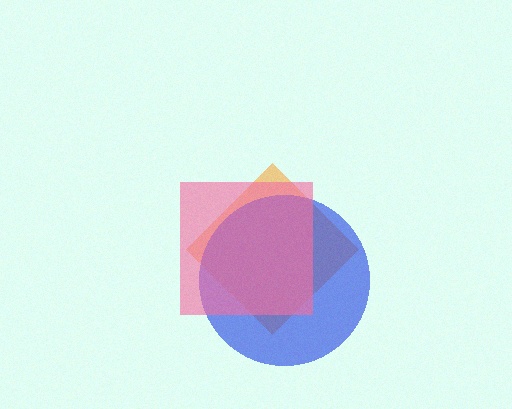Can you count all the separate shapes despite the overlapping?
Yes, there are 3 separate shapes.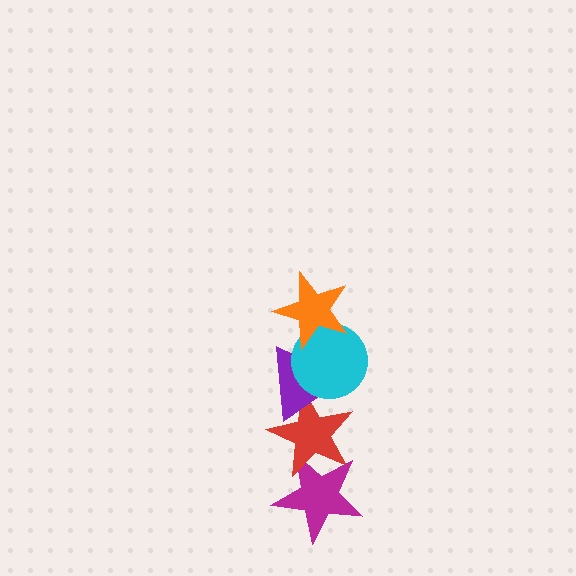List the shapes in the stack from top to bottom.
From top to bottom: the orange star, the cyan circle, the purple triangle, the red star, the magenta star.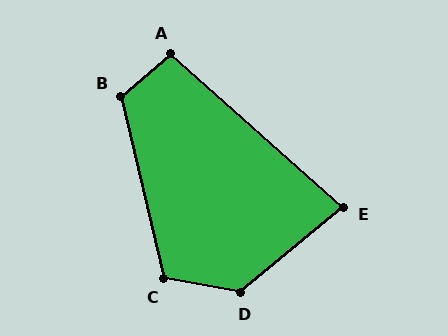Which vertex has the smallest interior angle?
E, at approximately 81 degrees.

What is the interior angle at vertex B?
Approximately 117 degrees (obtuse).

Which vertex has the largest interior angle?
D, at approximately 130 degrees.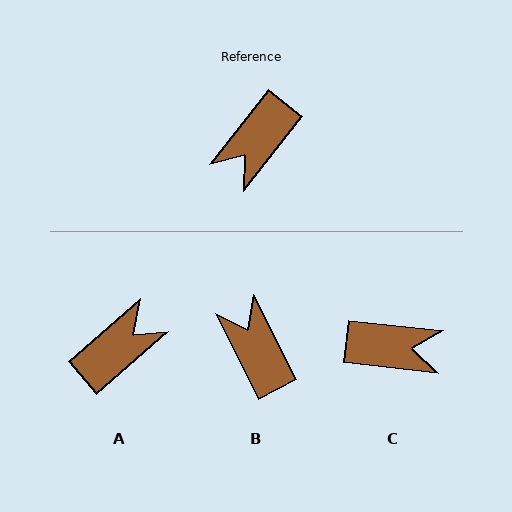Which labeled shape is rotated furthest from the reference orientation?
A, about 170 degrees away.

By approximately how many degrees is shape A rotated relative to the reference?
Approximately 170 degrees counter-clockwise.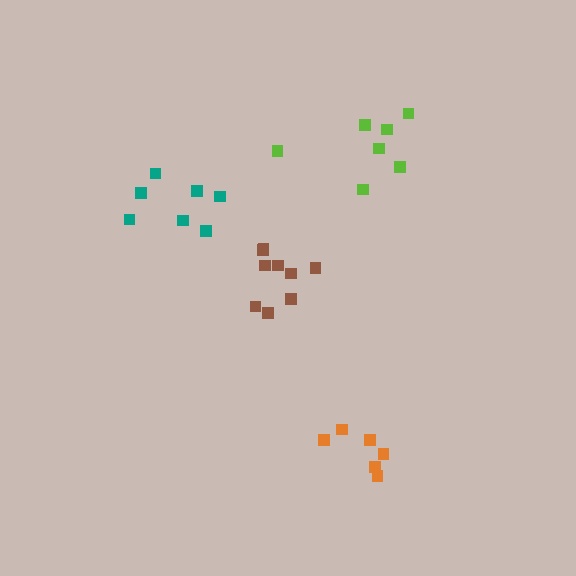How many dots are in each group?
Group 1: 6 dots, Group 2: 7 dots, Group 3: 9 dots, Group 4: 7 dots (29 total).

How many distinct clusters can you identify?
There are 4 distinct clusters.